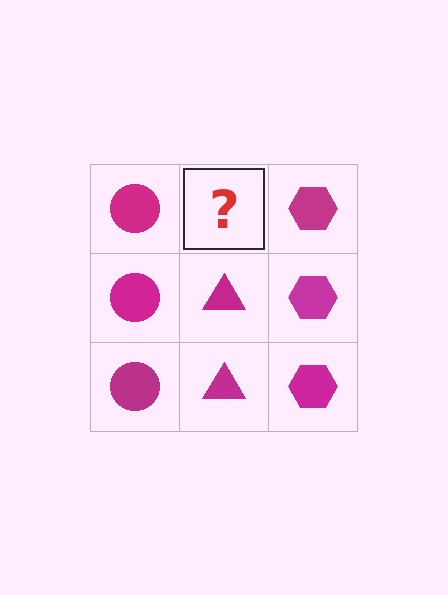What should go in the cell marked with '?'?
The missing cell should contain a magenta triangle.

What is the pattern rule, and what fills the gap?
The rule is that each column has a consistent shape. The gap should be filled with a magenta triangle.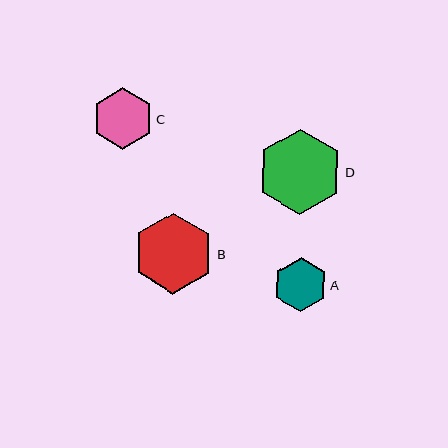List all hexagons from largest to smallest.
From largest to smallest: D, B, C, A.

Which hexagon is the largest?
Hexagon D is the largest with a size of approximately 86 pixels.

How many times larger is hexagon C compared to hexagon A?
Hexagon C is approximately 1.1 times the size of hexagon A.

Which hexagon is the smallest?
Hexagon A is the smallest with a size of approximately 54 pixels.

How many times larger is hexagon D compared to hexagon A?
Hexagon D is approximately 1.6 times the size of hexagon A.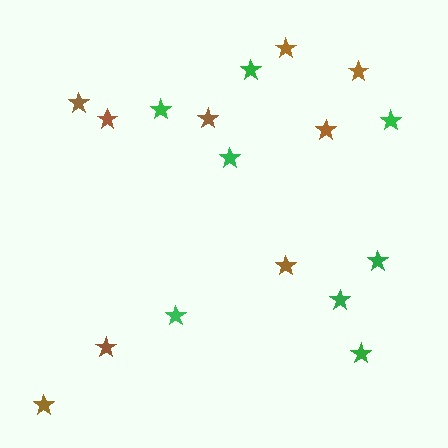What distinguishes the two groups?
There are 2 groups: one group of green stars (8) and one group of brown stars (9).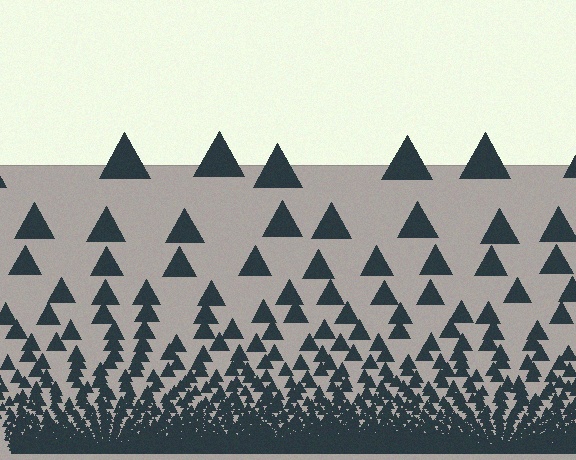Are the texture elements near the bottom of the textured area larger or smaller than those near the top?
Smaller. The gradient is inverted — elements near the bottom are smaller and denser.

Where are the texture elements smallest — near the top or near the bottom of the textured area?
Near the bottom.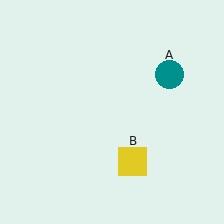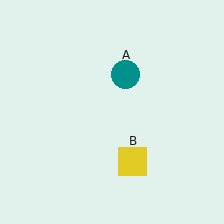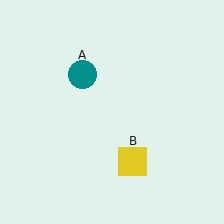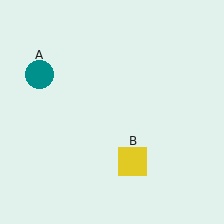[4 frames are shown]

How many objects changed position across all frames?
1 object changed position: teal circle (object A).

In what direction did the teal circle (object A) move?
The teal circle (object A) moved left.